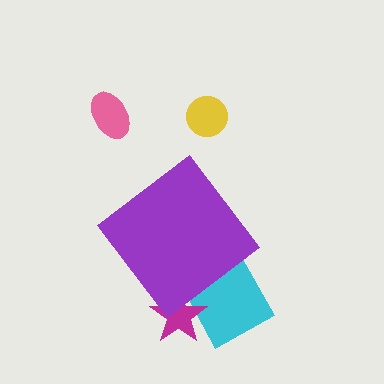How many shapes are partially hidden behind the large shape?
2 shapes are partially hidden.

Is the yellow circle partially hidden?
No, the yellow circle is fully visible.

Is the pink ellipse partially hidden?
No, the pink ellipse is fully visible.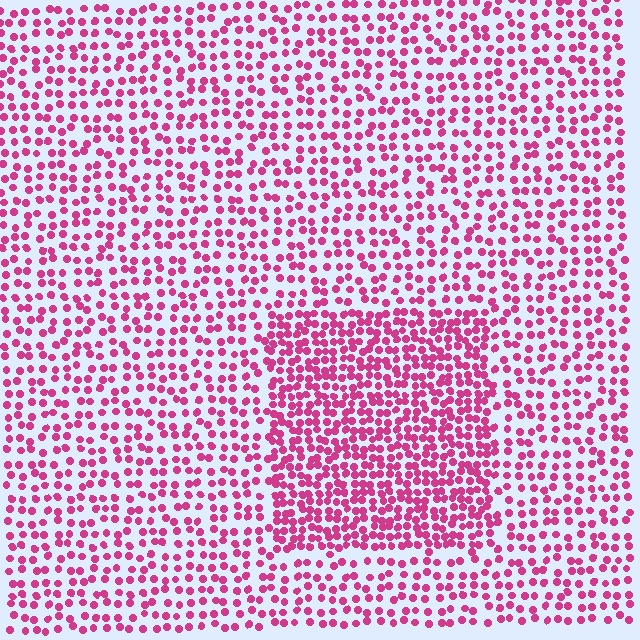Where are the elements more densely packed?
The elements are more densely packed inside the rectangle boundary.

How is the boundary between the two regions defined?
The boundary is defined by a change in element density (approximately 1.8x ratio). All elements are the same color, size, and shape.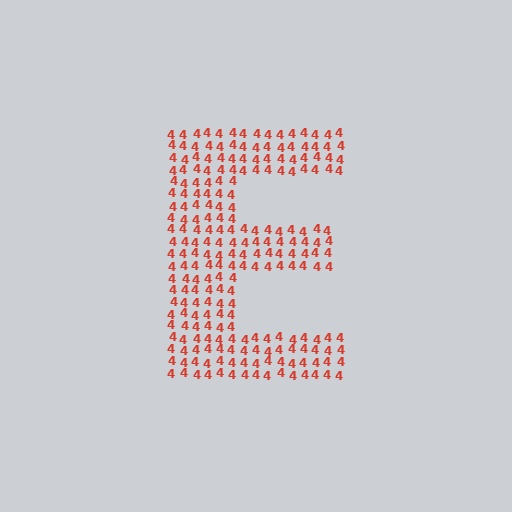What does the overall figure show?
The overall figure shows the letter E.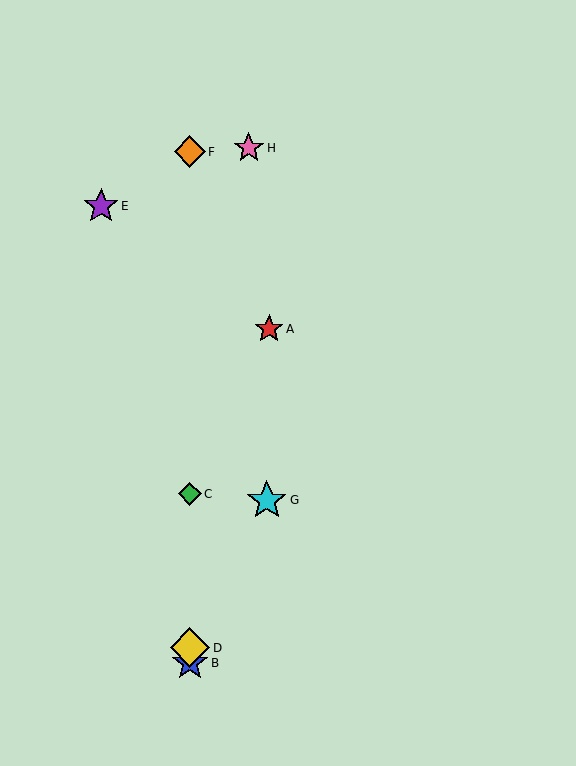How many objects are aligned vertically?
4 objects (B, C, D, F) are aligned vertically.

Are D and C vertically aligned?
Yes, both are at x≈190.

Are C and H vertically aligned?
No, C is at x≈190 and H is at x≈249.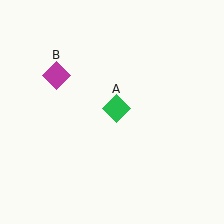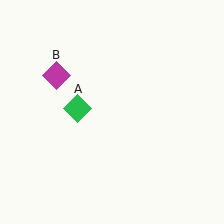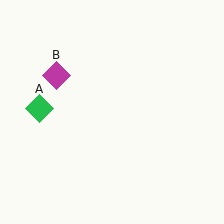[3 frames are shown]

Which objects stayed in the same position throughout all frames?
Magenta diamond (object B) remained stationary.